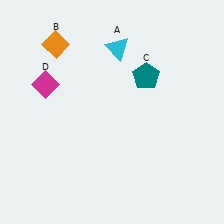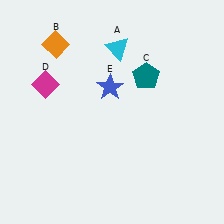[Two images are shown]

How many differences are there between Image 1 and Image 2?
There is 1 difference between the two images.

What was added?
A blue star (E) was added in Image 2.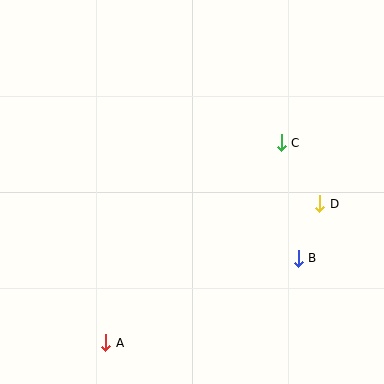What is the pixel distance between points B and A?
The distance between B and A is 210 pixels.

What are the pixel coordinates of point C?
Point C is at (281, 143).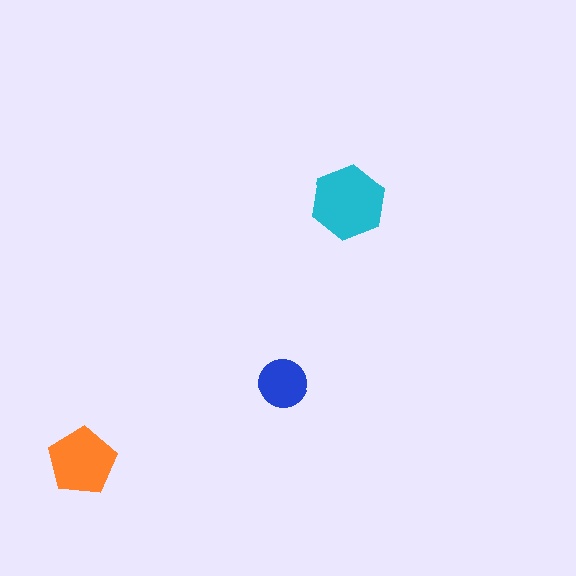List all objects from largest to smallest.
The cyan hexagon, the orange pentagon, the blue circle.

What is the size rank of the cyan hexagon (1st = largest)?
1st.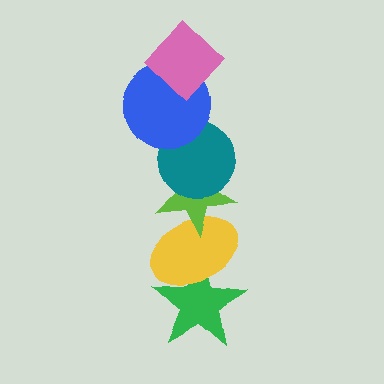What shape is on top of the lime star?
The teal circle is on top of the lime star.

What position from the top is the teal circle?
The teal circle is 3rd from the top.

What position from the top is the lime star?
The lime star is 4th from the top.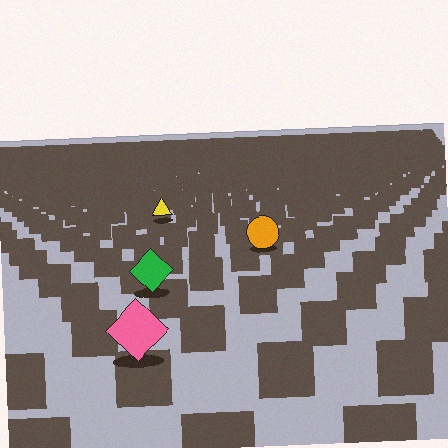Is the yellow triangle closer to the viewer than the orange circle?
No. The orange circle is closer — you can tell from the texture gradient: the ground texture is coarser near it.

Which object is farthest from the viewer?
The yellow triangle is farthest from the viewer. It appears smaller and the ground texture around it is denser.